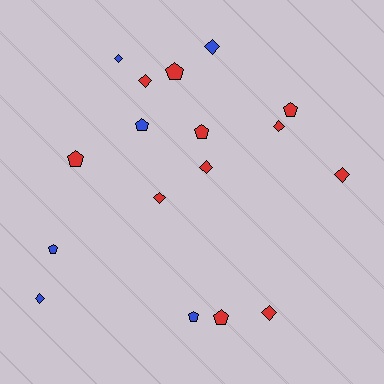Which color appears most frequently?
Red, with 11 objects.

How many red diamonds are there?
There are 6 red diamonds.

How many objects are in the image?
There are 17 objects.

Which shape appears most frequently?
Diamond, with 9 objects.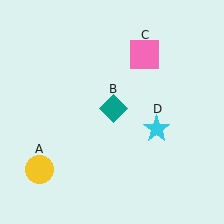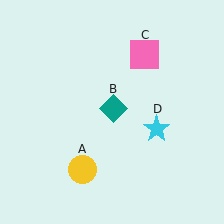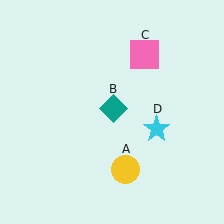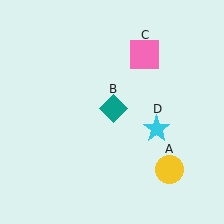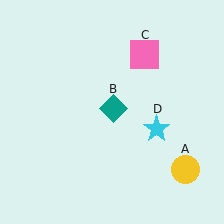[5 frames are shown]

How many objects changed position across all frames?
1 object changed position: yellow circle (object A).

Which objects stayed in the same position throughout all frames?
Teal diamond (object B) and pink square (object C) and cyan star (object D) remained stationary.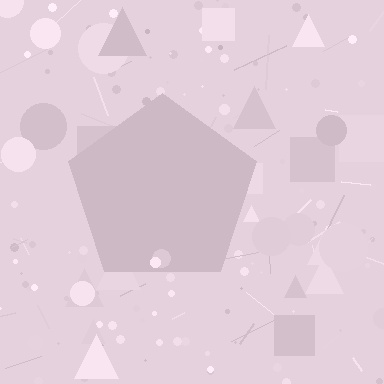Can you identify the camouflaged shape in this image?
The camouflaged shape is a pentagon.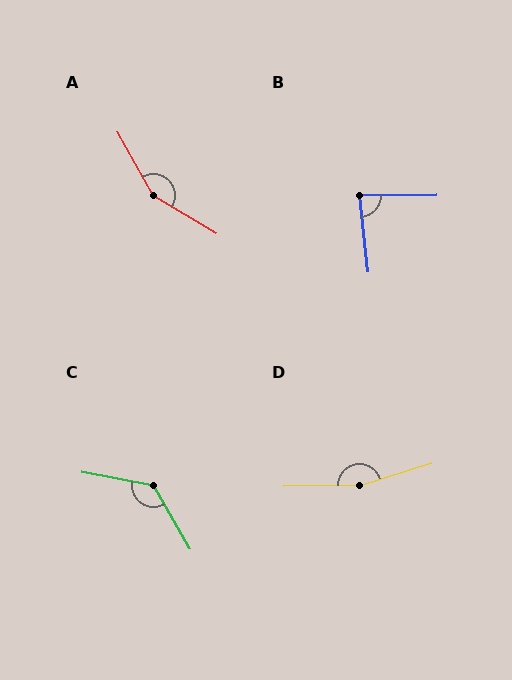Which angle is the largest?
D, at approximately 164 degrees.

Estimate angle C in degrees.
Approximately 131 degrees.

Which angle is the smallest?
B, at approximately 84 degrees.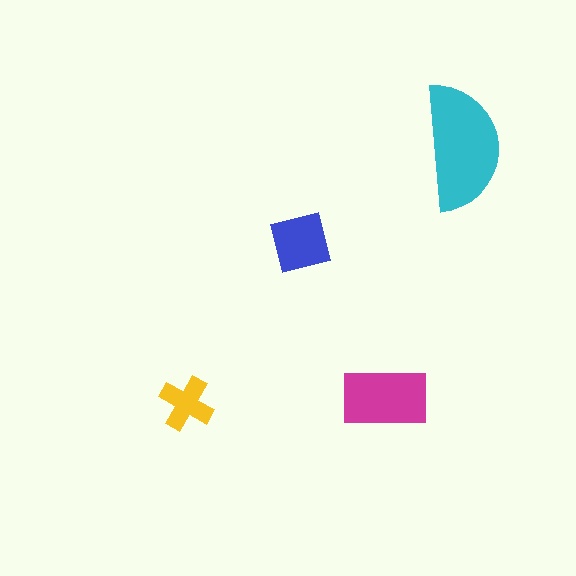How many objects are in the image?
There are 4 objects in the image.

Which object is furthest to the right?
The cyan semicircle is rightmost.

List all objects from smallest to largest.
The yellow cross, the blue square, the magenta rectangle, the cyan semicircle.